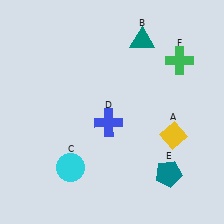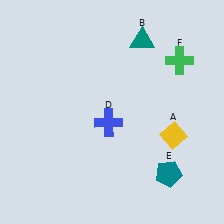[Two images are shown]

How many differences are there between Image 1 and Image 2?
There is 1 difference between the two images.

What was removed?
The cyan circle (C) was removed in Image 2.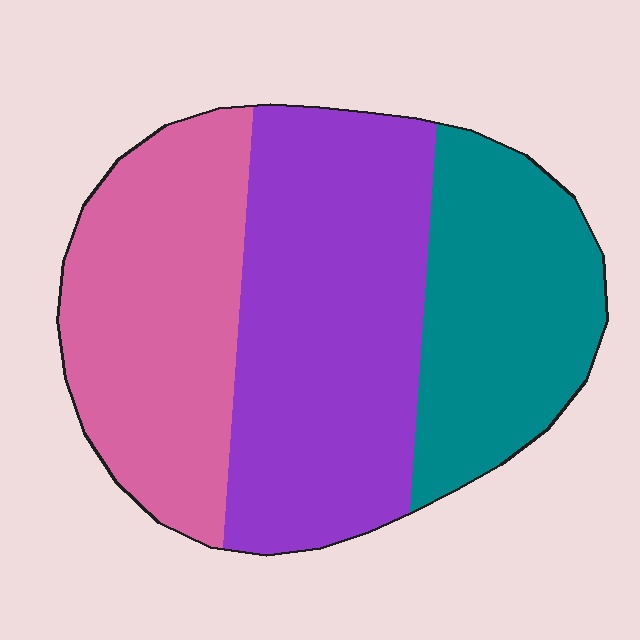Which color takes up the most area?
Purple, at roughly 40%.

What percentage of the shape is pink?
Pink covers 32% of the shape.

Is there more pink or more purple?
Purple.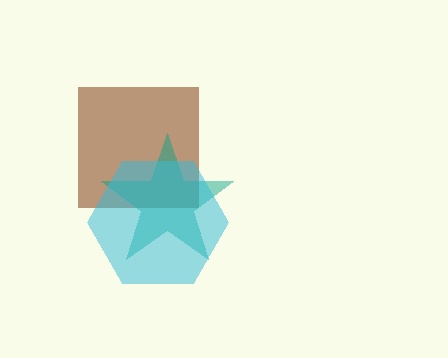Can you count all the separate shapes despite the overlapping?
Yes, there are 3 separate shapes.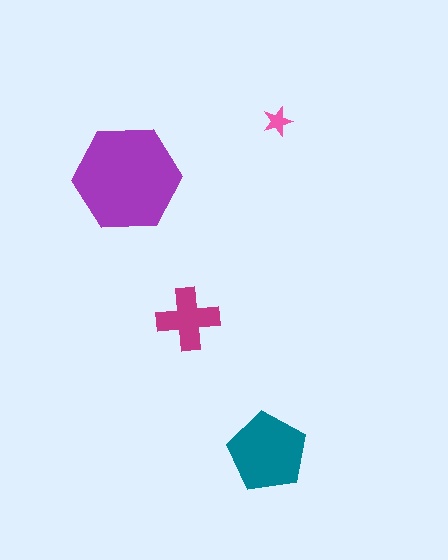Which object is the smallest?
The pink star.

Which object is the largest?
The purple hexagon.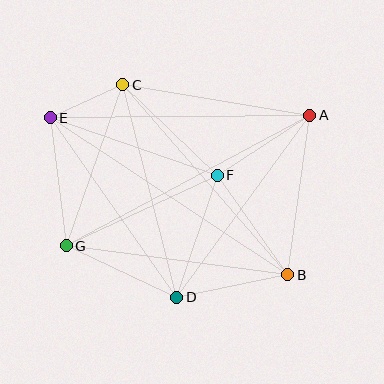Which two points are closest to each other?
Points C and E are closest to each other.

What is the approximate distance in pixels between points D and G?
The distance between D and G is approximately 122 pixels.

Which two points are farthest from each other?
Points B and E are farthest from each other.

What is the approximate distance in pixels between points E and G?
The distance between E and G is approximately 129 pixels.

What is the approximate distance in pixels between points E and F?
The distance between E and F is approximately 176 pixels.